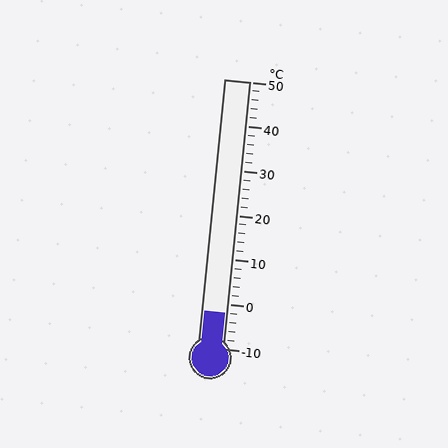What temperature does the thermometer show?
The thermometer shows approximately -2°C.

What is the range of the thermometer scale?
The thermometer scale ranges from -10°C to 50°C.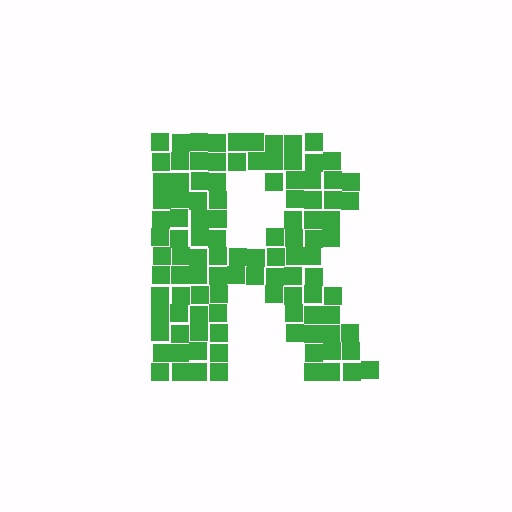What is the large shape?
The large shape is the letter R.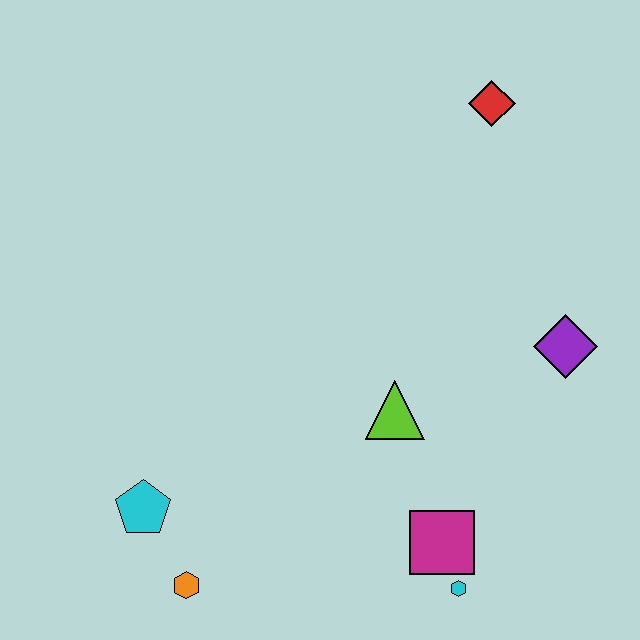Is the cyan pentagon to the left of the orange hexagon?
Yes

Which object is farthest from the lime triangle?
The red diamond is farthest from the lime triangle.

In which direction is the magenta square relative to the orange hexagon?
The magenta square is to the right of the orange hexagon.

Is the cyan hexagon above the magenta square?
No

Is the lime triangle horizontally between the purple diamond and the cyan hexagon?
No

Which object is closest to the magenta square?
The cyan hexagon is closest to the magenta square.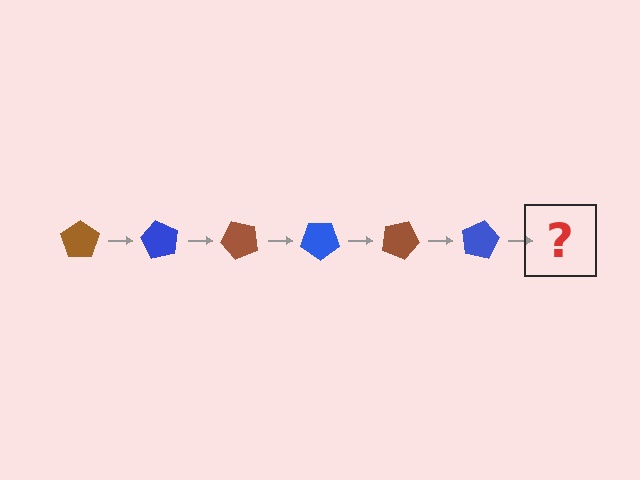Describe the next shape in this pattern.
It should be a brown pentagon, rotated 360 degrees from the start.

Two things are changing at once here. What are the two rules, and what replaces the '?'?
The two rules are that it rotates 60 degrees each step and the color cycles through brown and blue. The '?' should be a brown pentagon, rotated 360 degrees from the start.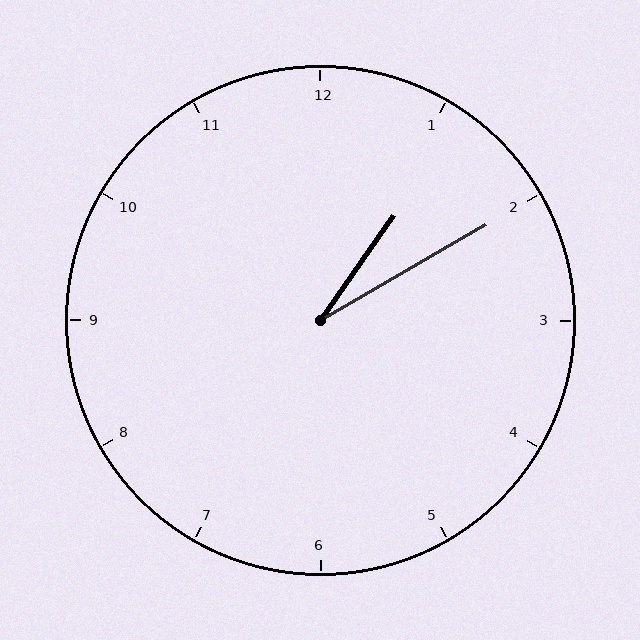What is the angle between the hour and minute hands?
Approximately 25 degrees.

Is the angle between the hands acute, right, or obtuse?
It is acute.